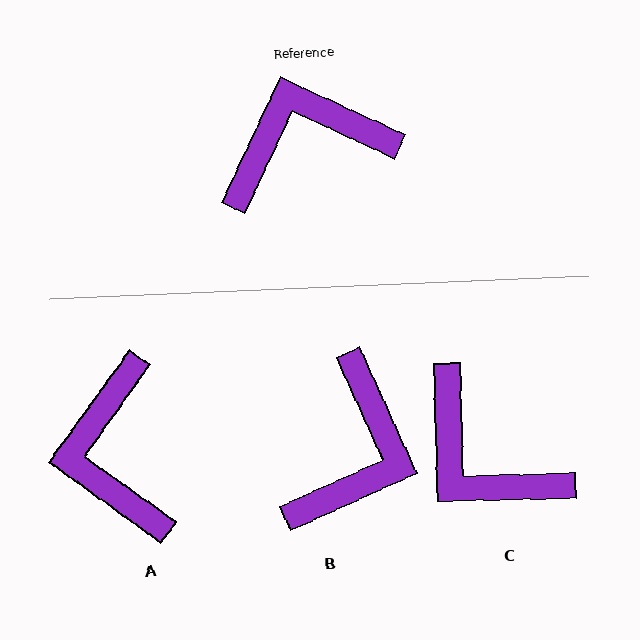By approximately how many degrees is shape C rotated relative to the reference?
Approximately 116 degrees counter-clockwise.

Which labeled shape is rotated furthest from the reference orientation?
B, about 131 degrees away.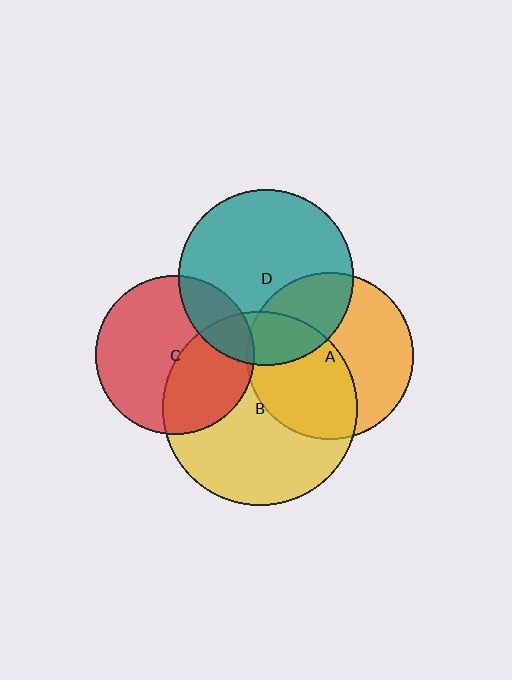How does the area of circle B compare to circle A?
Approximately 1.4 times.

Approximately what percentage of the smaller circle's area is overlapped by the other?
Approximately 20%.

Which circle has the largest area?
Circle B (yellow).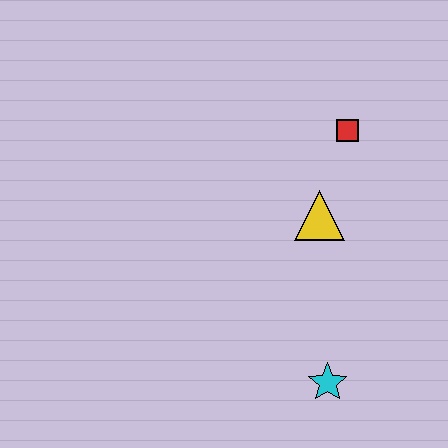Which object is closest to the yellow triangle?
The red square is closest to the yellow triangle.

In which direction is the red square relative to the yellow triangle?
The red square is above the yellow triangle.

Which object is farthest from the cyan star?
The red square is farthest from the cyan star.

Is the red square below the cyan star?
No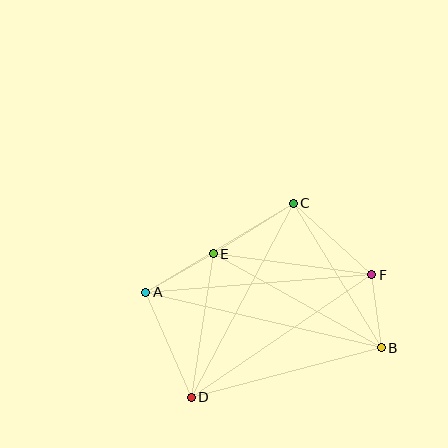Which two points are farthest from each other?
Points A and B are farthest from each other.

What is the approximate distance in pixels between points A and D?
The distance between A and D is approximately 114 pixels.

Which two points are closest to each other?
Points B and F are closest to each other.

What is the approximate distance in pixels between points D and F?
The distance between D and F is approximately 218 pixels.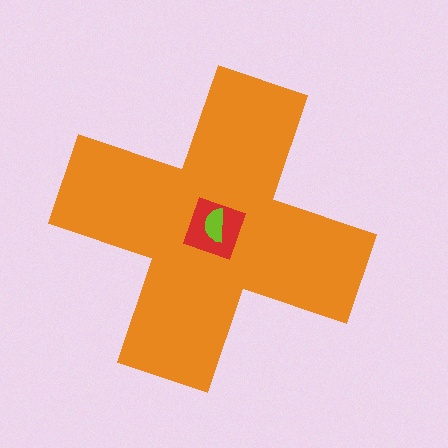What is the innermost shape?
The lime semicircle.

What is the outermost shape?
The orange cross.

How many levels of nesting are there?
3.